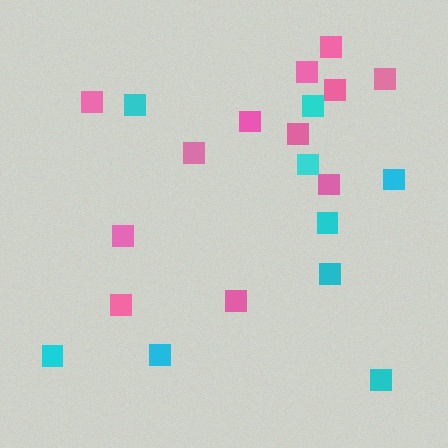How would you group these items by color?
There are 2 groups: one group of pink squares (12) and one group of cyan squares (9).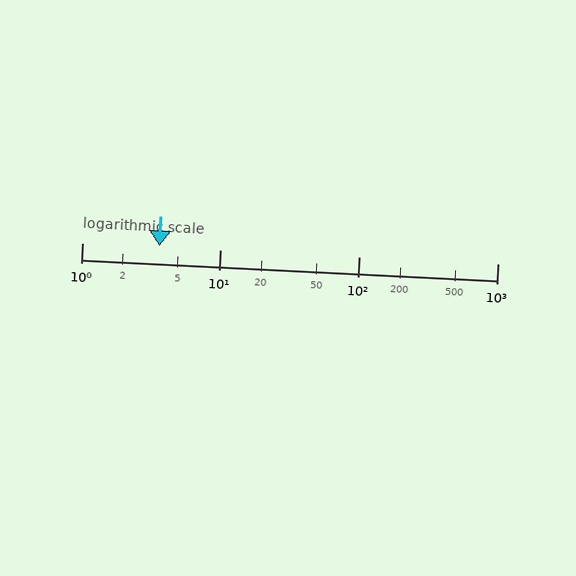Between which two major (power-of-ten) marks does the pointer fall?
The pointer is between 1 and 10.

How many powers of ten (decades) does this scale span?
The scale spans 3 decades, from 1 to 1000.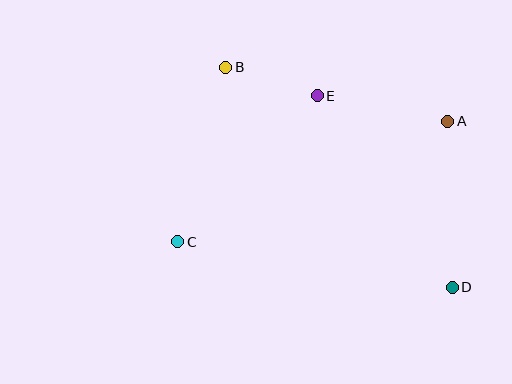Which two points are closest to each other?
Points B and E are closest to each other.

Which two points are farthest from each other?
Points B and D are farthest from each other.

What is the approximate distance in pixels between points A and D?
The distance between A and D is approximately 166 pixels.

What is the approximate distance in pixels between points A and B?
The distance between A and B is approximately 228 pixels.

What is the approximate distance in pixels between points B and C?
The distance between B and C is approximately 181 pixels.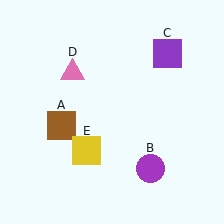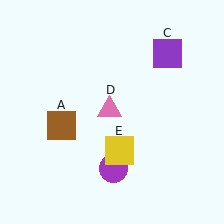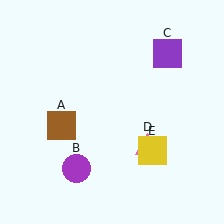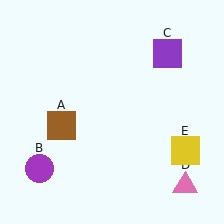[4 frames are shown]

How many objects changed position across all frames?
3 objects changed position: purple circle (object B), pink triangle (object D), yellow square (object E).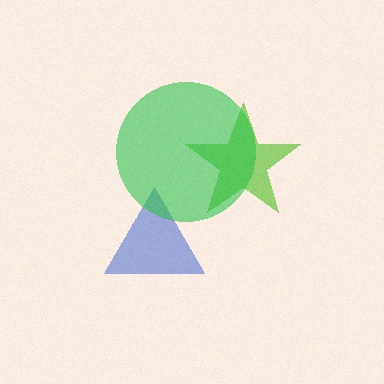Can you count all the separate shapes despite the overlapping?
Yes, there are 3 separate shapes.